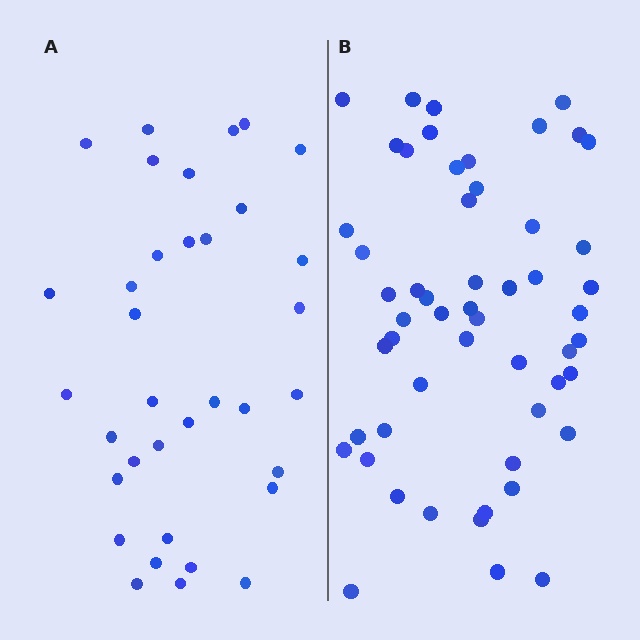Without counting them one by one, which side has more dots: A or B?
Region B (the right region) has more dots.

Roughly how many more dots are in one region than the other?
Region B has approximately 20 more dots than region A.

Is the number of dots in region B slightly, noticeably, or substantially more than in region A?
Region B has substantially more. The ratio is roughly 1.5 to 1.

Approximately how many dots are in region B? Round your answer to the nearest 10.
About 50 dots. (The exact count is 54, which rounds to 50.)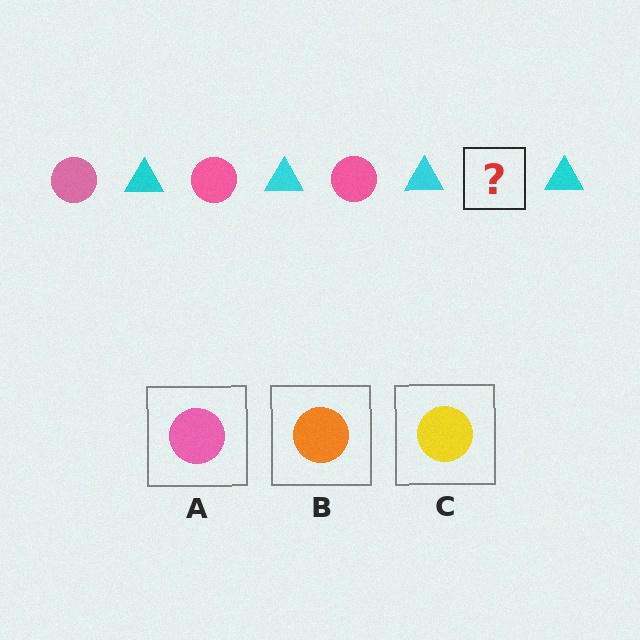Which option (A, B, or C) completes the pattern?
A.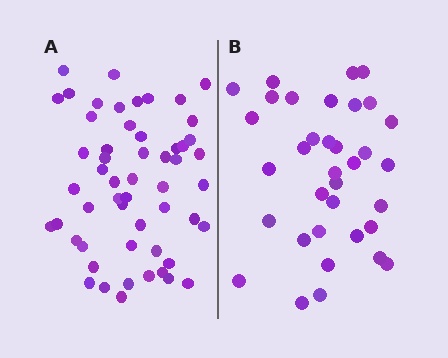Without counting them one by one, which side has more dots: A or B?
Region A (the left region) has more dots.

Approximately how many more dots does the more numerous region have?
Region A has approximately 20 more dots than region B.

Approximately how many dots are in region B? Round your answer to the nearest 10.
About 40 dots. (The exact count is 35, which rounds to 40.)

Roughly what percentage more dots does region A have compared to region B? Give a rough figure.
About 55% more.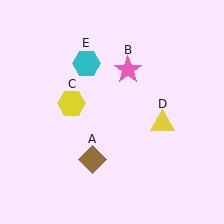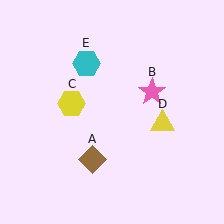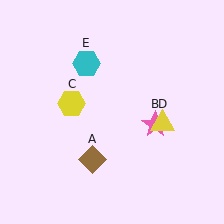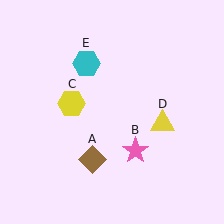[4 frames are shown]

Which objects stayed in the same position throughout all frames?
Brown diamond (object A) and yellow hexagon (object C) and yellow triangle (object D) and cyan hexagon (object E) remained stationary.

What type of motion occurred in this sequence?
The pink star (object B) rotated clockwise around the center of the scene.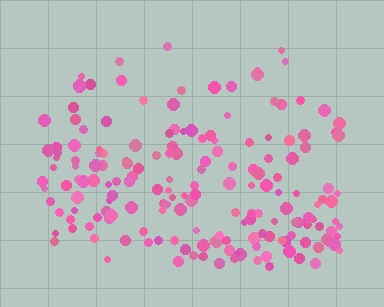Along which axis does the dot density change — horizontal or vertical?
Vertical.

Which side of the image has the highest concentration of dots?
The bottom.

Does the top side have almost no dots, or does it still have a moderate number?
Still a moderate number, just noticeably fewer than the bottom.